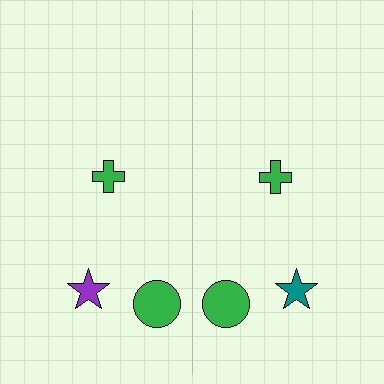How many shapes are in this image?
There are 6 shapes in this image.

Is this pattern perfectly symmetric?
No, the pattern is not perfectly symmetric. The teal star on the right side breaks the symmetry — its mirror counterpart is purple.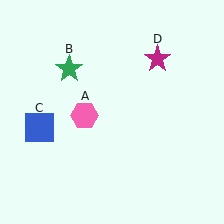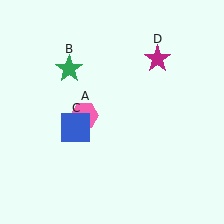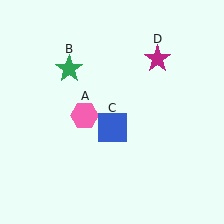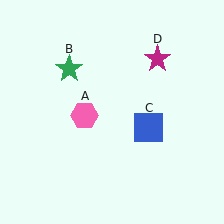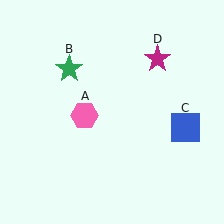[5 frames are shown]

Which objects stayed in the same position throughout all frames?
Pink hexagon (object A) and green star (object B) and magenta star (object D) remained stationary.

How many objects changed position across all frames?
1 object changed position: blue square (object C).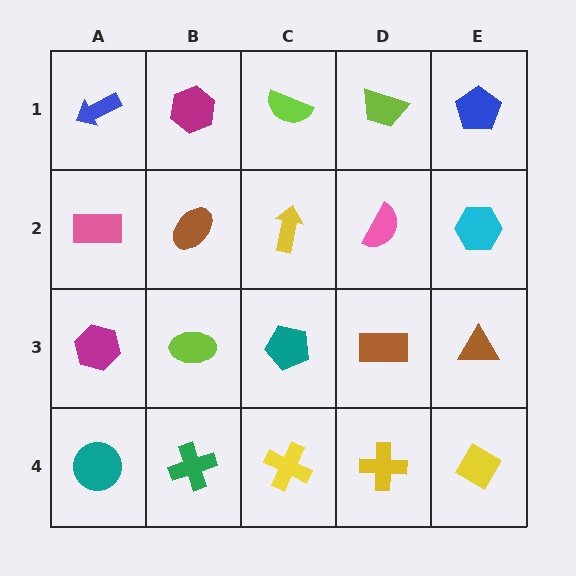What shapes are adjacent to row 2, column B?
A magenta hexagon (row 1, column B), a lime ellipse (row 3, column B), a pink rectangle (row 2, column A), a yellow arrow (row 2, column C).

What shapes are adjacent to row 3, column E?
A cyan hexagon (row 2, column E), a yellow diamond (row 4, column E), a brown rectangle (row 3, column D).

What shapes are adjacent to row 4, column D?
A brown rectangle (row 3, column D), a yellow cross (row 4, column C), a yellow diamond (row 4, column E).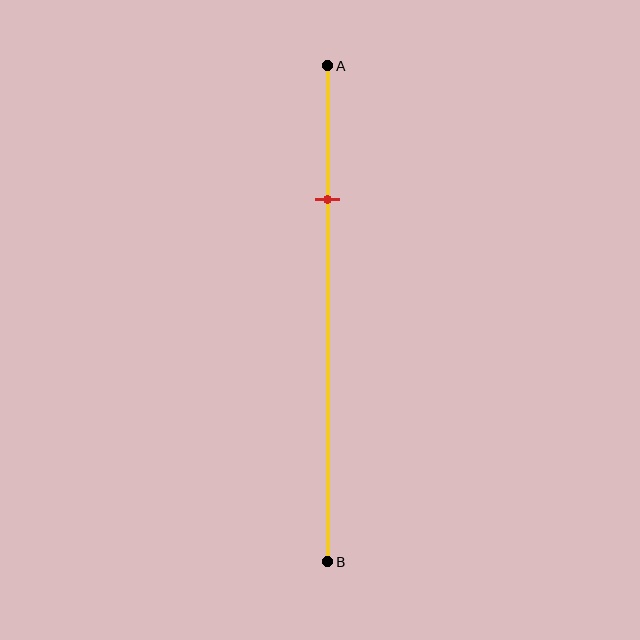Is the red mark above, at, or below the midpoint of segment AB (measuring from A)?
The red mark is above the midpoint of segment AB.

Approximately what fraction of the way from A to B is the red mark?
The red mark is approximately 25% of the way from A to B.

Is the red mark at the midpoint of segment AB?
No, the mark is at about 25% from A, not at the 50% midpoint.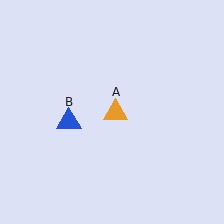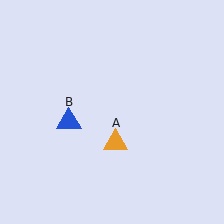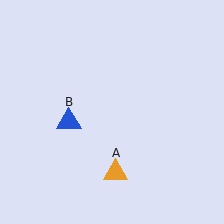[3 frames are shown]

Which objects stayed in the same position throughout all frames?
Blue triangle (object B) remained stationary.